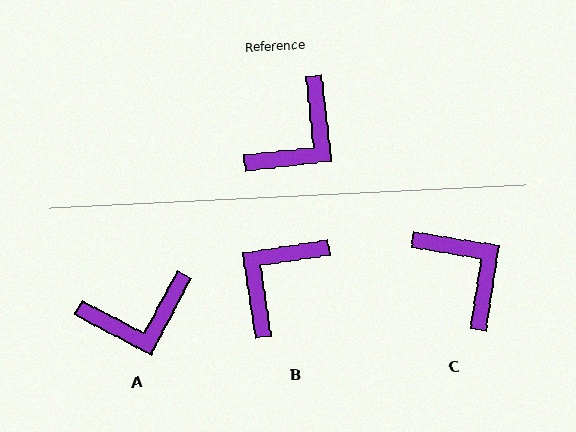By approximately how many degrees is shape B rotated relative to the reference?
Approximately 178 degrees clockwise.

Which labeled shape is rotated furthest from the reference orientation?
B, about 178 degrees away.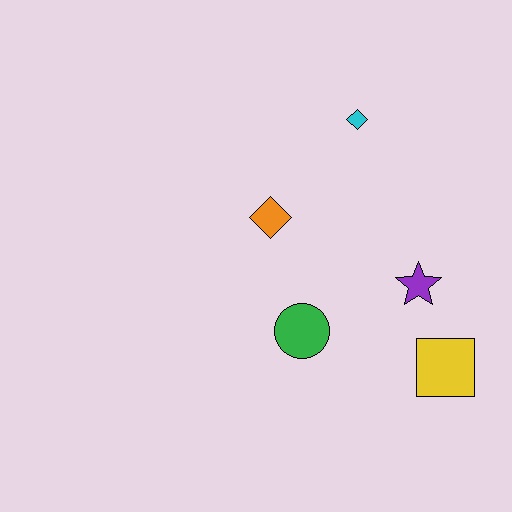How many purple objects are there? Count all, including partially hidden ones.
There is 1 purple object.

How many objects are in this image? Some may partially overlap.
There are 5 objects.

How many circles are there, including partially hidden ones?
There is 1 circle.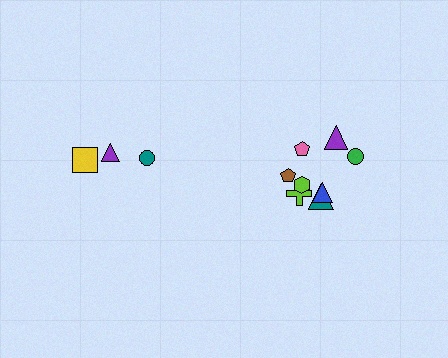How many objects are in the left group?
There are 3 objects.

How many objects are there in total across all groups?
There are 11 objects.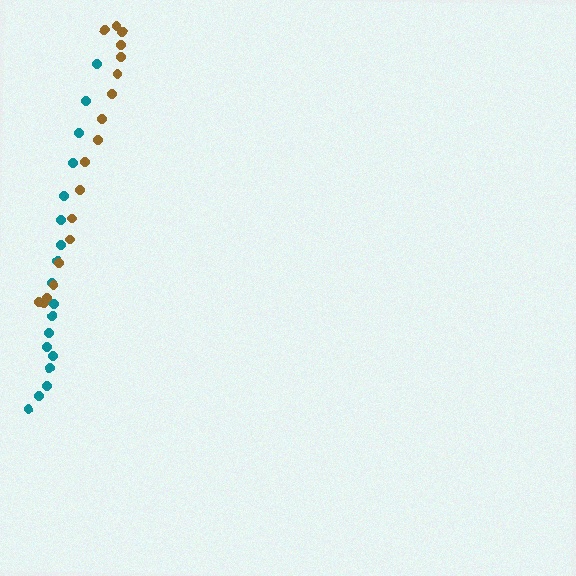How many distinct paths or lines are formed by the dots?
There are 2 distinct paths.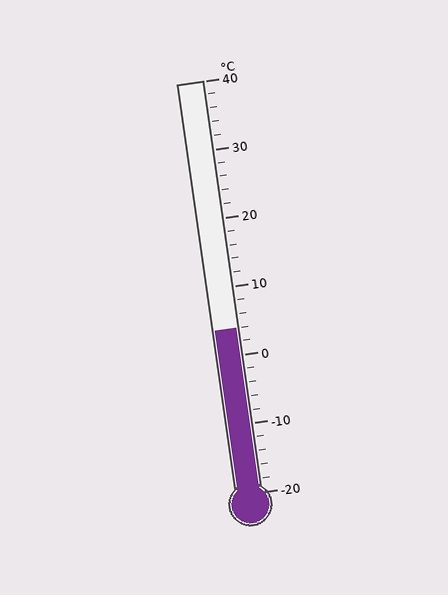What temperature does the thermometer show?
The thermometer shows approximately 4°C.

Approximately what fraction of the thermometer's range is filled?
The thermometer is filled to approximately 40% of its range.